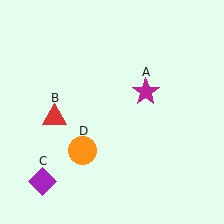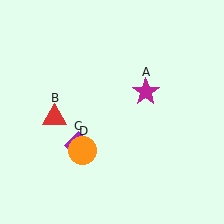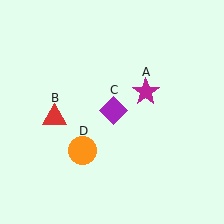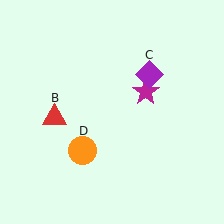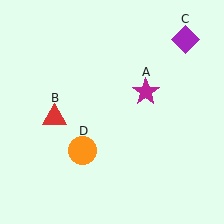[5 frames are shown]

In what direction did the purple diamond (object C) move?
The purple diamond (object C) moved up and to the right.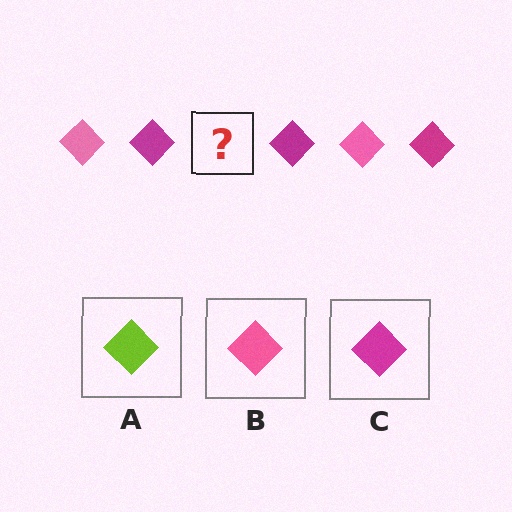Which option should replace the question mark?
Option B.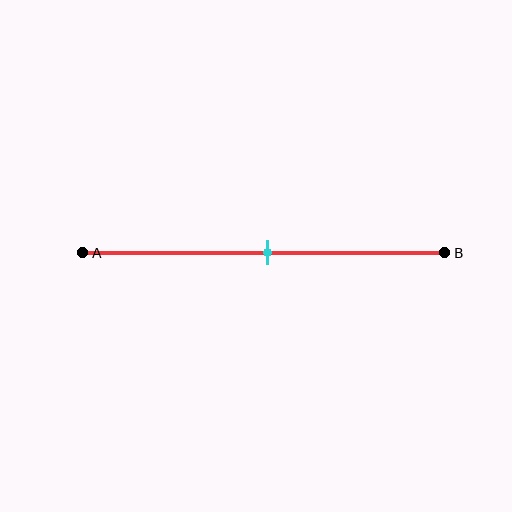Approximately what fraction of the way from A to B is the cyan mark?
The cyan mark is approximately 50% of the way from A to B.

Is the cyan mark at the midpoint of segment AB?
Yes, the mark is approximately at the midpoint.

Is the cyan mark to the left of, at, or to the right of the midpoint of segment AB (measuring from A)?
The cyan mark is approximately at the midpoint of segment AB.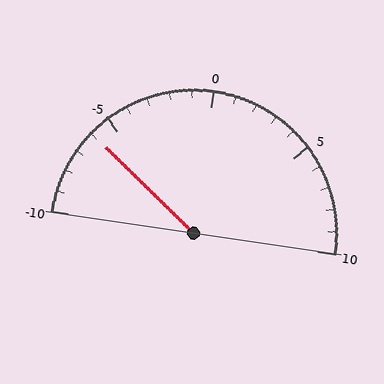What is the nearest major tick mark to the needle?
The nearest major tick mark is -5.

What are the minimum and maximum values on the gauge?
The gauge ranges from -10 to 10.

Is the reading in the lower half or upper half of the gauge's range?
The reading is in the lower half of the range (-10 to 10).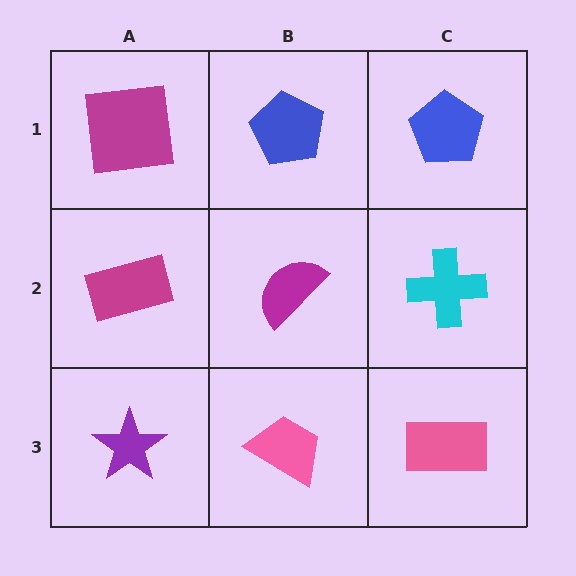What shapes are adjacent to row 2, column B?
A blue pentagon (row 1, column B), a pink trapezoid (row 3, column B), a magenta rectangle (row 2, column A), a cyan cross (row 2, column C).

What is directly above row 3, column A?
A magenta rectangle.